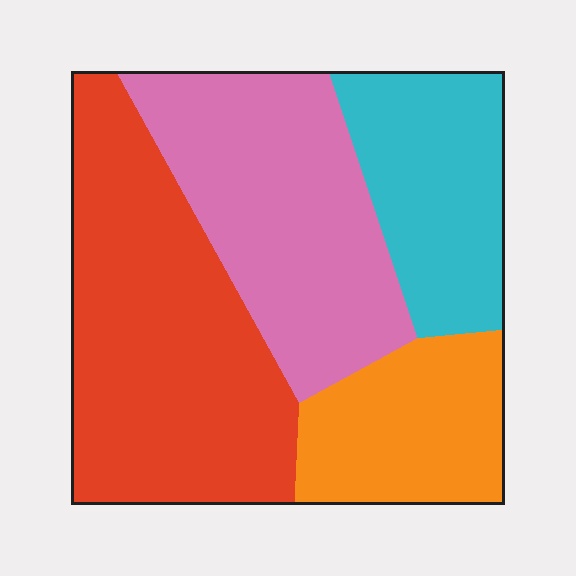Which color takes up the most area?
Red, at roughly 35%.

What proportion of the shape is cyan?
Cyan takes up about one fifth (1/5) of the shape.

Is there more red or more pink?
Red.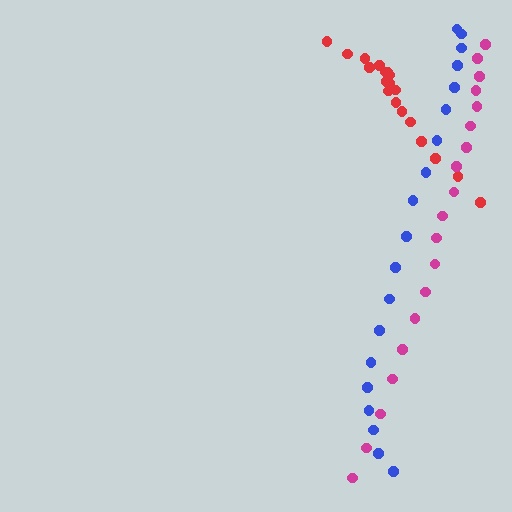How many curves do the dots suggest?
There are 3 distinct paths.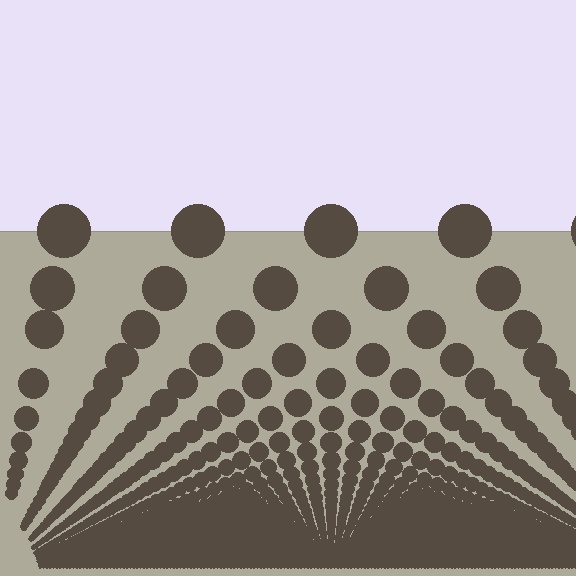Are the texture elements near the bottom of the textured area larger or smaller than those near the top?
Smaller. The gradient is inverted — elements near the bottom are smaller and denser.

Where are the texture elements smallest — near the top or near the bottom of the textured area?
Near the bottom.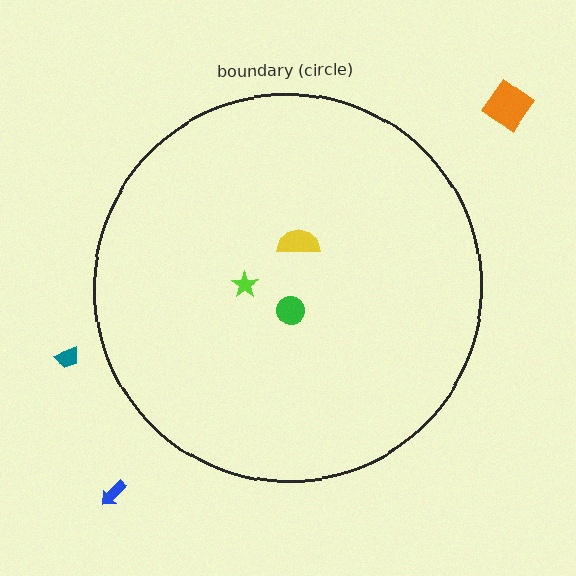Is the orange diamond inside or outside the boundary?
Outside.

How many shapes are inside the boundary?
3 inside, 3 outside.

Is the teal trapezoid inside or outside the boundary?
Outside.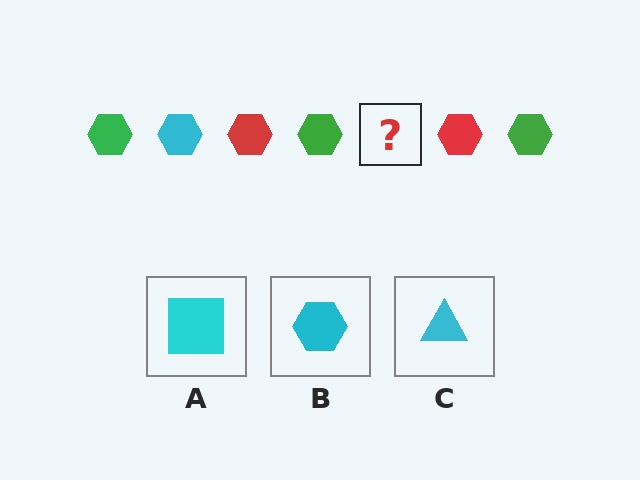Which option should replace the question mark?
Option B.